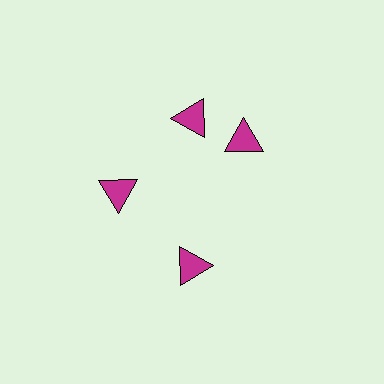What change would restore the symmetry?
The symmetry would be restored by rotating it back into even spacing with its neighbors so that all 4 triangles sit at equal angles and equal distance from the center.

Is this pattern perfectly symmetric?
No. The 4 magenta triangles are arranged in a ring, but one element near the 3 o'clock position is rotated out of alignment along the ring, breaking the 4-fold rotational symmetry.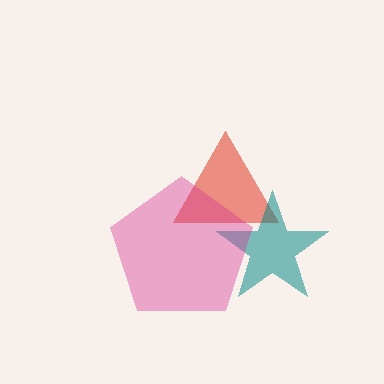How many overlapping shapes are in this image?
There are 3 overlapping shapes in the image.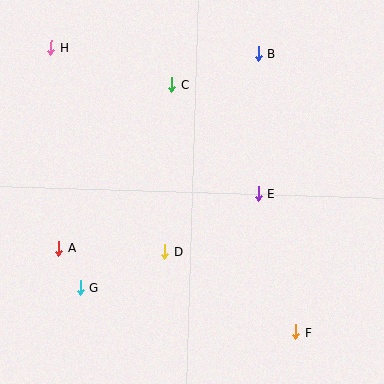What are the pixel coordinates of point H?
Point H is at (51, 48).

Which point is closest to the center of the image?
Point D at (165, 251) is closest to the center.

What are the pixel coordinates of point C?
Point C is at (172, 84).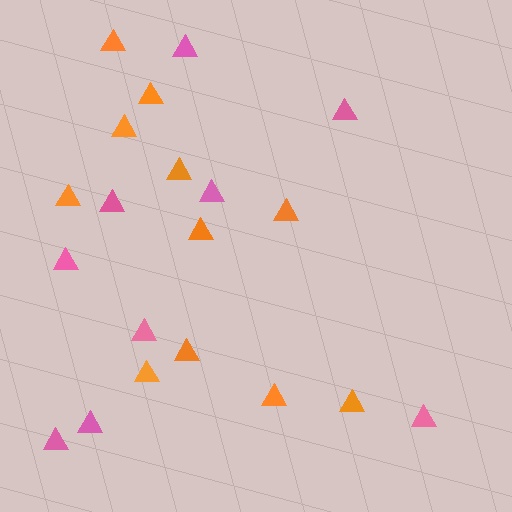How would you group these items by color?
There are 2 groups: one group of orange triangles (11) and one group of pink triangles (9).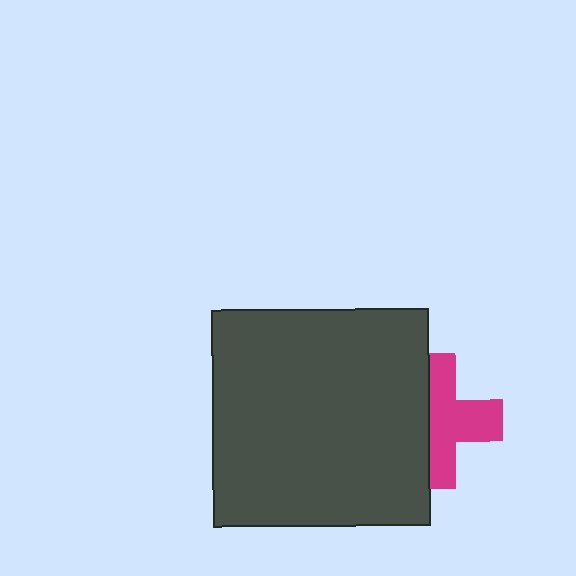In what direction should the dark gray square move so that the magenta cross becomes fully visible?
The dark gray square should move left. That is the shortest direction to clear the overlap and leave the magenta cross fully visible.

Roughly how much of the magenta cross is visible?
About half of it is visible (roughly 57%).